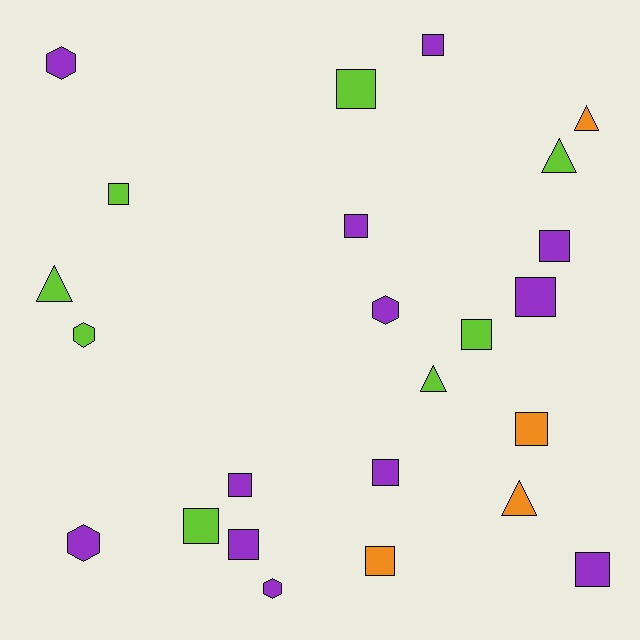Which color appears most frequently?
Purple, with 12 objects.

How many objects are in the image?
There are 24 objects.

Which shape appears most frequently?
Square, with 14 objects.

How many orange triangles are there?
There are 2 orange triangles.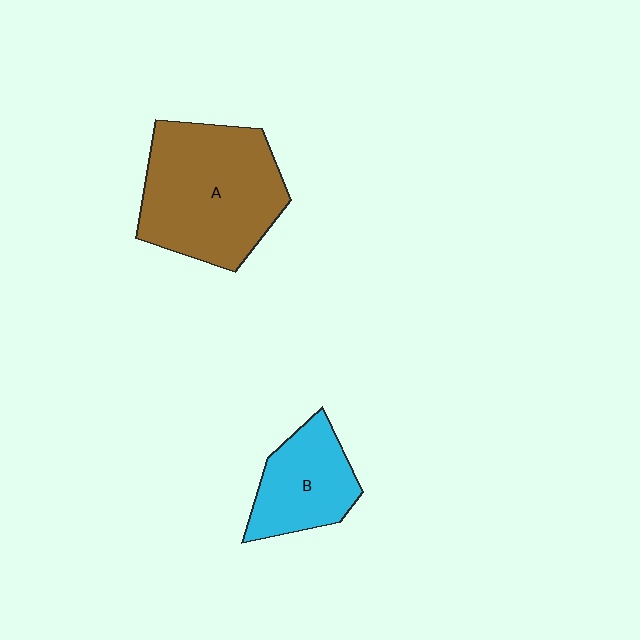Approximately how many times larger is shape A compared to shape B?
Approximately 1.9 times.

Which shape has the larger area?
Shape A (brown).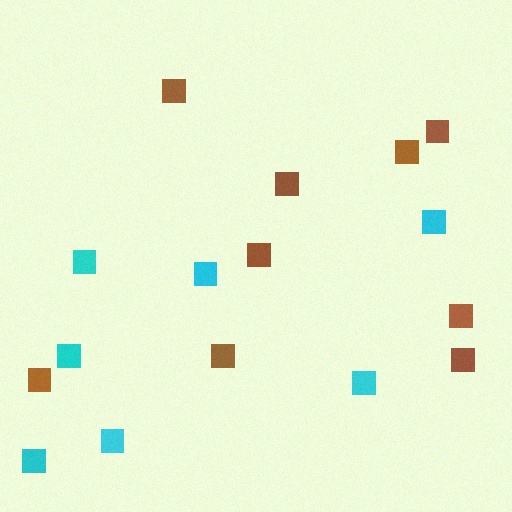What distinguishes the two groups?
There are 2 groups: one group of brown squares (9) and one group of cyan squares (7).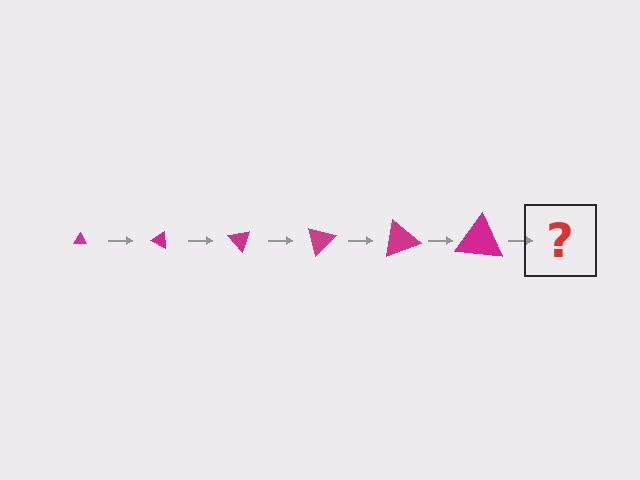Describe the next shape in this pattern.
It should be a triangle, larger than the previous one and rotated 150 degrees from the start.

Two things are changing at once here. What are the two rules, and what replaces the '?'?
The two rules are that the triangle grows larger each step and it rotates 25 degrees each step. The '?' should be a triangle, larger than the previous one and rotated 150 degrees from the start.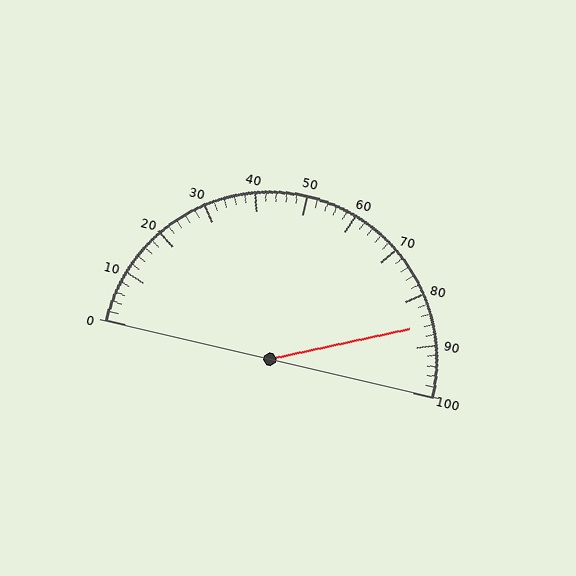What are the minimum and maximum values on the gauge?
The gauge ranges from 0 to 100.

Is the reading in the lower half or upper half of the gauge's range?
The reading is in the upper half of the range (0 to 100).